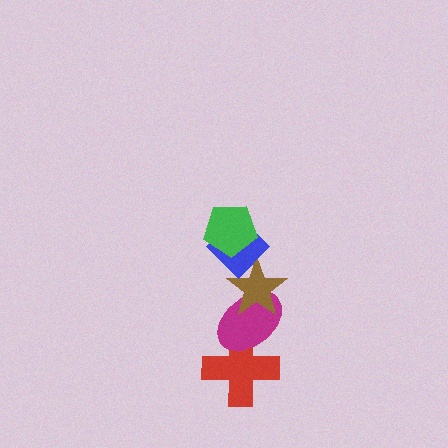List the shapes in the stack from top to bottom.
From top to bottom: the green pentagon, the blue diamond, the brown star, the magenta ellipse, the red cross.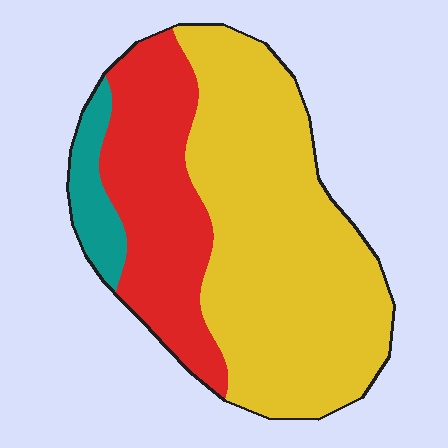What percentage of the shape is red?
Red takes up about one third (1/3) of the shape.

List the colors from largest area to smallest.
From largest to smallest: yellow, red, teal.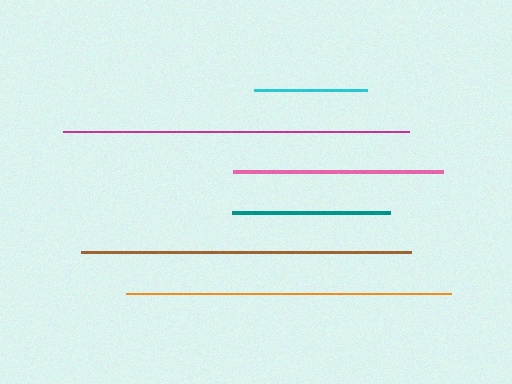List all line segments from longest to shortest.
From longest to shortest: magenta, brown, orange, pink, teal, cyan.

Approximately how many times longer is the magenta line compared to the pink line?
The magenta line is approximately 1.6 times the length of the pink line.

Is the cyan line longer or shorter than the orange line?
The orange line is longer than the cyan line.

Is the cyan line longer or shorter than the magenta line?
The magenta line is longer than the cyan line.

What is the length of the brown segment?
The brown segment is approximately 329 pixels long.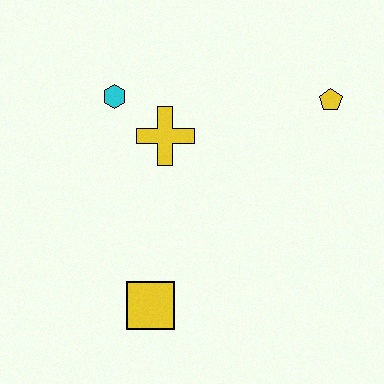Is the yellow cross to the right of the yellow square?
Yes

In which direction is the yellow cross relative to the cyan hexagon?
The yellow cross is to the right of the cyan hexagon.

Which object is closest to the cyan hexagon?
The yellow cross is closest to the cyan hexagon.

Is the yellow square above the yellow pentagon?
No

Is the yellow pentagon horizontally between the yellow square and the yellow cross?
No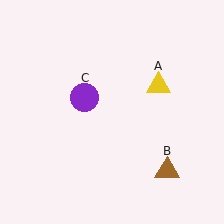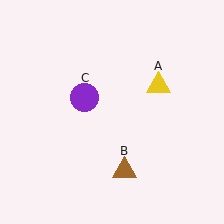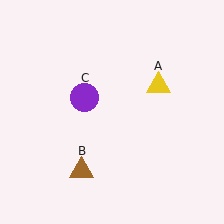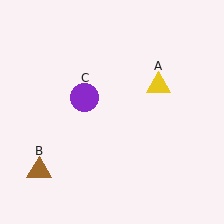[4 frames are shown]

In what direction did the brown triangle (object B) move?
The brown triangle (object B) moved left.